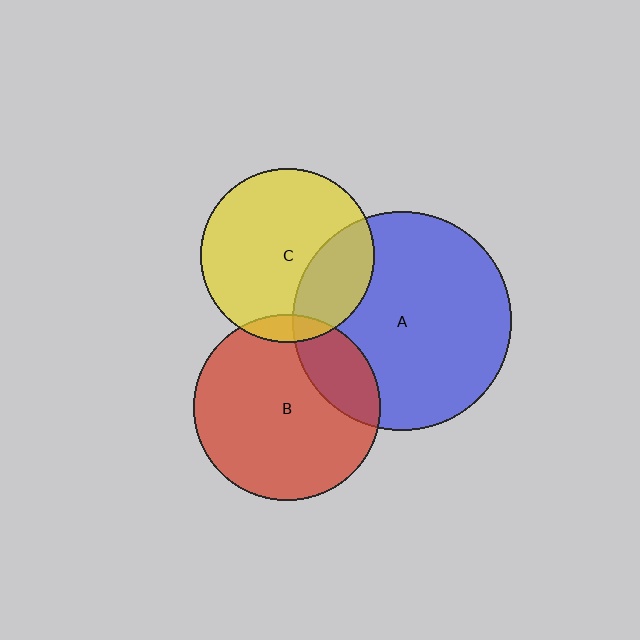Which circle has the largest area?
Circle A (blue).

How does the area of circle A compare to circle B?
Approximately 1.4 times.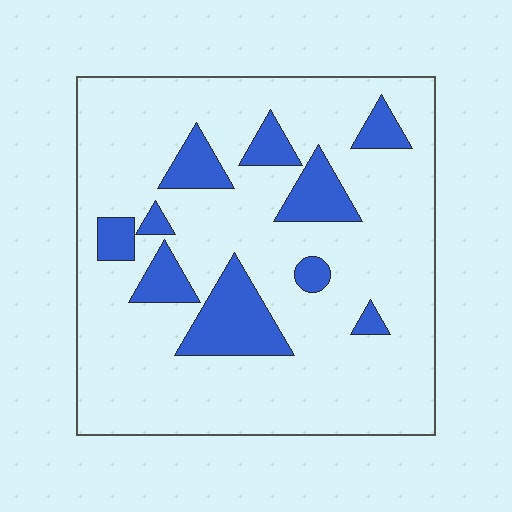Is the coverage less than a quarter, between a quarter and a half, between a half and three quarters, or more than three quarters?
Less than a quarter.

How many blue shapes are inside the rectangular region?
10.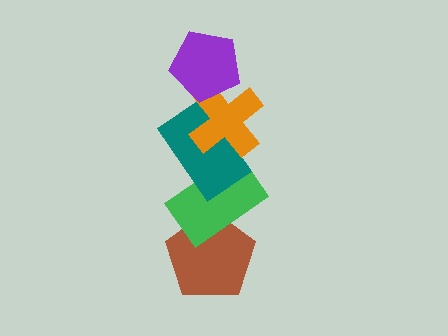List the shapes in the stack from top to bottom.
From top to bottom: the purple pentagon, the orange cross, the teal rectangle, the green rectangle, the brown pentagon.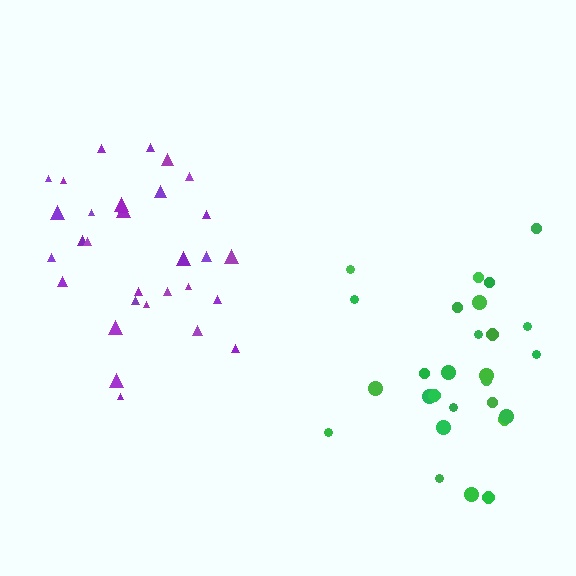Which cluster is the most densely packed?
Green.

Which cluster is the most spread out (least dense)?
Purple.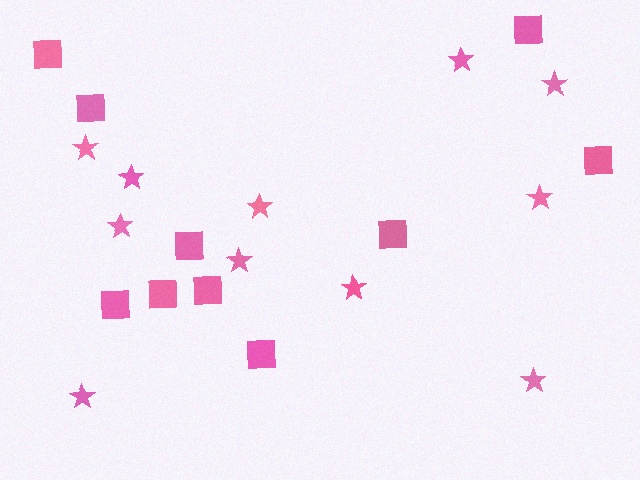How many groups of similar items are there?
There are 2 groups: one group of stars (11) and one group of squares (10).